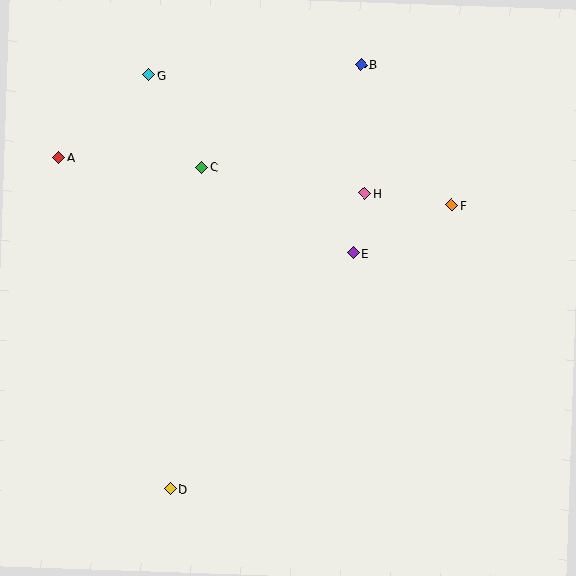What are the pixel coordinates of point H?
Point H is at (365, 193).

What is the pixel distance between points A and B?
The distance between A and B is 316 pixels.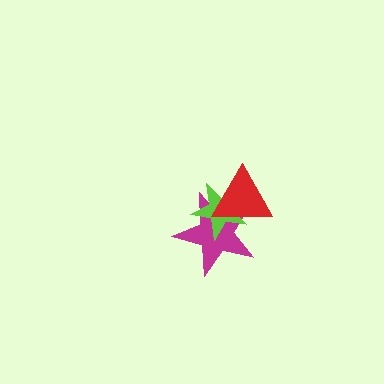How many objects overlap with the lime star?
2 objects overlap with the lime star.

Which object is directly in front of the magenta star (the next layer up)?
The lime star is directly in front of the magenta star.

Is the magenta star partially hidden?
Yes, it is partially covered by another shape.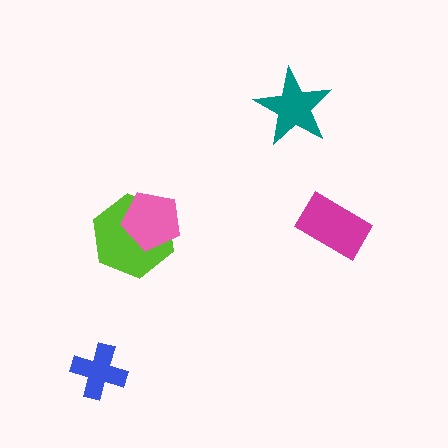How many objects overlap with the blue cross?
0 objects overlap with the blue cross.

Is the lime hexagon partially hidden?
Yes, it is partially covered by another shape.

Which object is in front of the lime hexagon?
The pink pentagon is in front of the lime hexagon.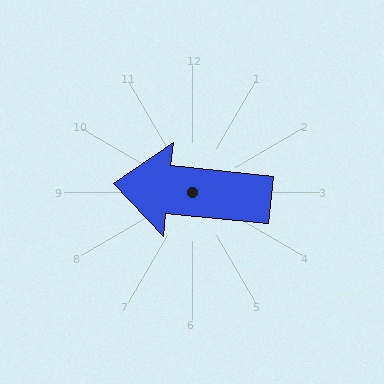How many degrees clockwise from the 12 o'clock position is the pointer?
Approximately 276 degrees.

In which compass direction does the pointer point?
West.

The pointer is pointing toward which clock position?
Roughly 9 o'clock.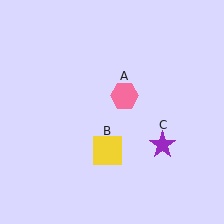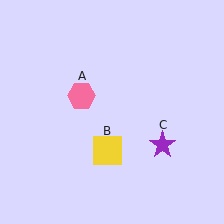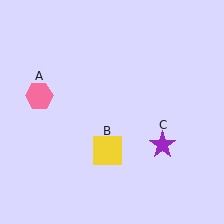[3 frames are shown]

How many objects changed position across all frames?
1 object changed position: pink hexagon (object A).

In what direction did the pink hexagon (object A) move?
The pink hexagon (object A) moved left.